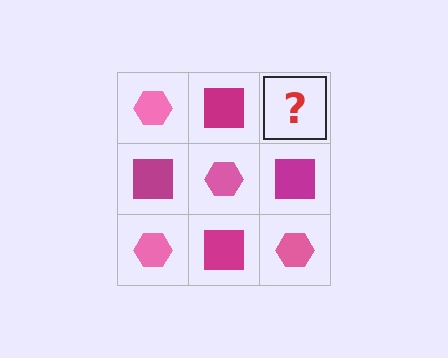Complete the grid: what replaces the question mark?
The question mark should be replaced with a pink hexagon.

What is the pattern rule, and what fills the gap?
The rule is that it alternates pink hexagon and magenta square in a checkerboard pattern. The gap should be filled with a pink hexagon.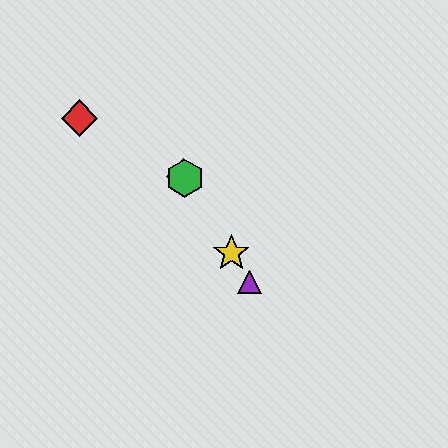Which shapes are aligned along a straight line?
The blue diamond, the green hexagon, the yellow star, the purple triangle are aligned along a straight line.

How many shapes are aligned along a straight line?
4 shapes (the blue diamond, the green hexagon, the yellow star, the purple triangle) are aligned along a straight line.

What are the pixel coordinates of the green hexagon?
The green hexagon is at (185, 178).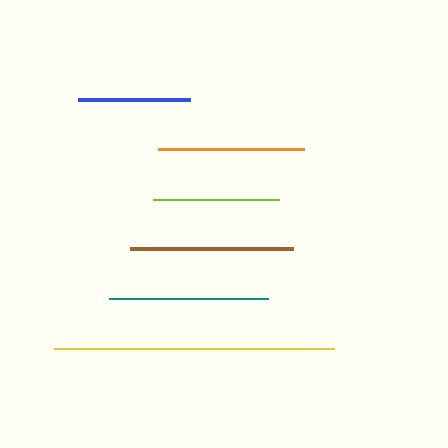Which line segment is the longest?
The yellow line is the longest at approximately 280 pixels.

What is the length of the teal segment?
The teal segment is approximately 159 pixels long.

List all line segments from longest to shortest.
From longest to shortest: yellow, brown, teal, orange, lime, blue.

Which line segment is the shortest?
The blue line is the shortest at approximately 112 pixels.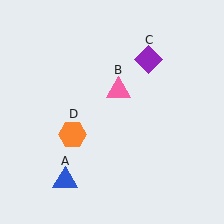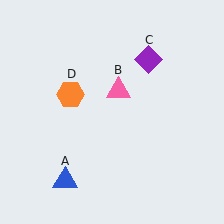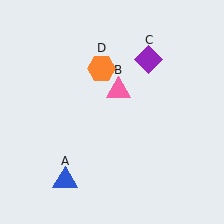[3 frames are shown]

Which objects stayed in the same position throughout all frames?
Blue triangle (object A) and pink triangle (object B) and purple diamond (object C) remained stationary.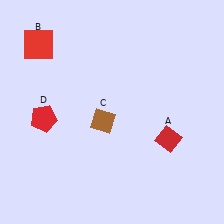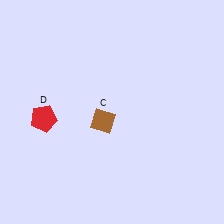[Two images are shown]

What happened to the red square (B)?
The red square (B) was removed in Image 2. It was in the top-left area of Image 1.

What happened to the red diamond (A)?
The red diamond (A) was removed in Image 2. It was in the bottom-right area of Image 1.